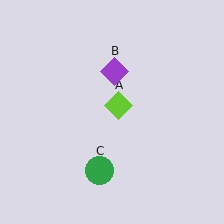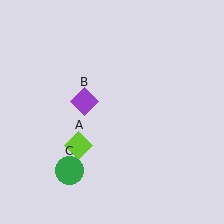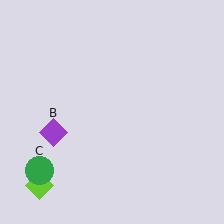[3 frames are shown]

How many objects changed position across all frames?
3 objects changed position: lime diamond (object A), purple diamond (object B), green circle (object C).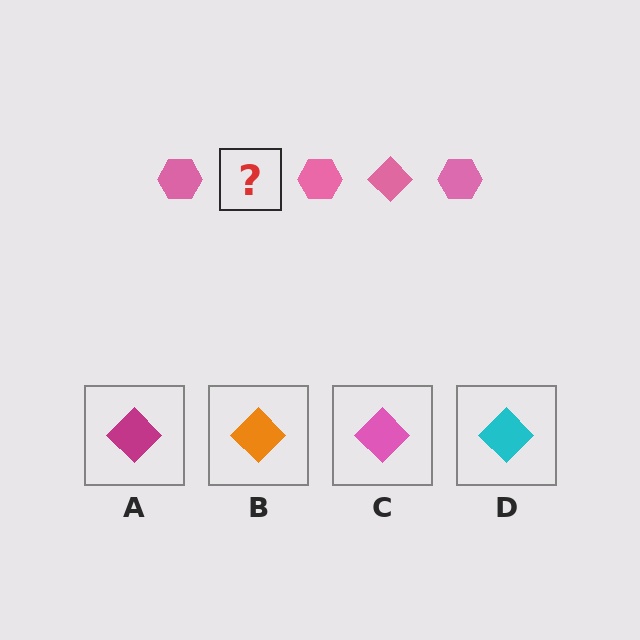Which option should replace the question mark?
Option C.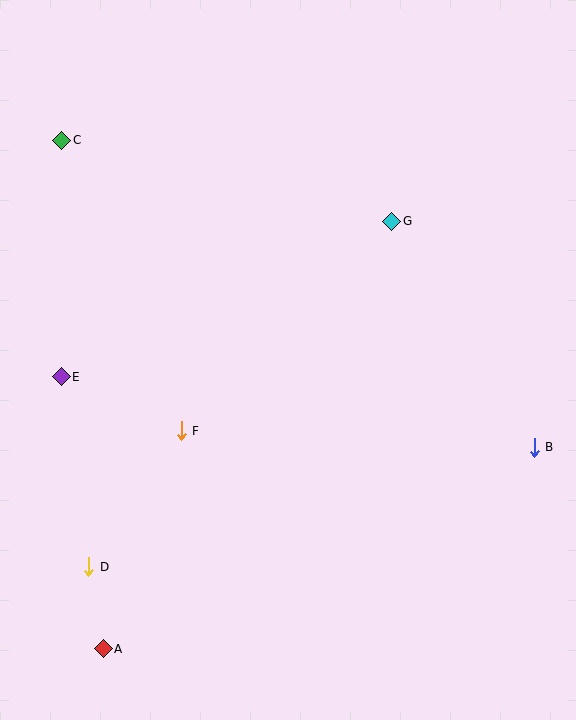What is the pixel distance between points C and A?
The distance between C and A is 510 pixels.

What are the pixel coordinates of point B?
Point B is at (534, 447).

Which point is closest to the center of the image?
Point F at (181, 431) is closest to the center.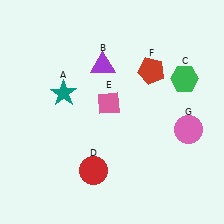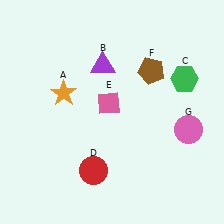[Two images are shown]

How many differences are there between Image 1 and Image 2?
There are 2 differences between the two images.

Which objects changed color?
A changed from teal to orange. F changed from red to brown.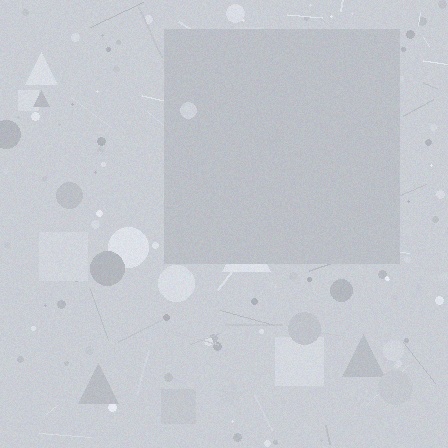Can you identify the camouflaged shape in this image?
The camouflaged shape is a square.